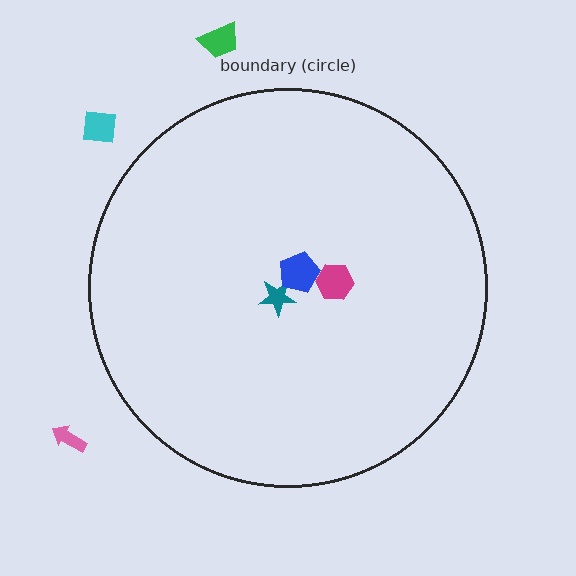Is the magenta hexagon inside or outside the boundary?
Inside.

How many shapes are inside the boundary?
3 inside, 3 outside.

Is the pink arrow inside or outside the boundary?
Outside.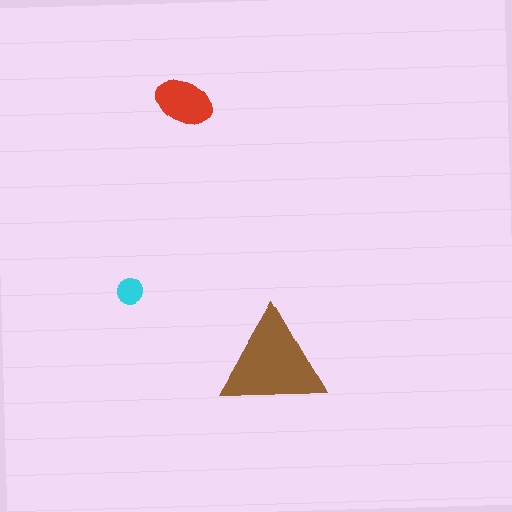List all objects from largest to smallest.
The brown triangle, the red ellipse, the cyan circle.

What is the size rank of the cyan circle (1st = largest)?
3rd.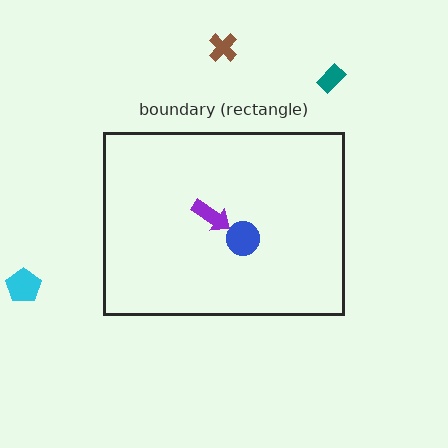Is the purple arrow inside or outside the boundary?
Inside.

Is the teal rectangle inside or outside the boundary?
Outside.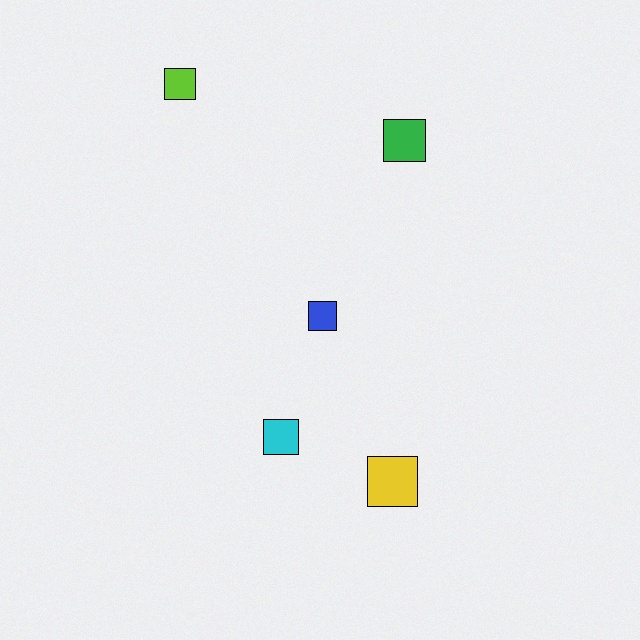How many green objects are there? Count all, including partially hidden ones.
There is 1 green object.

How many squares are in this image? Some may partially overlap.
There are 5 squares.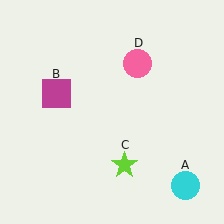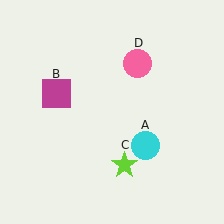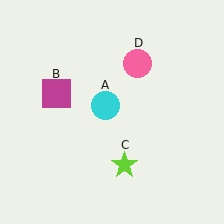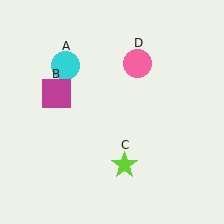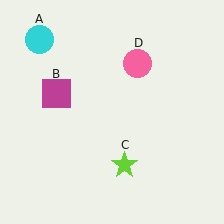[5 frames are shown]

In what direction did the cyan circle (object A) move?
The cyan circle (object A) moved up and to the left.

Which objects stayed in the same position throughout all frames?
Magenta square (object B) and lime star (object C) and pink circle (object D) remained stationary.